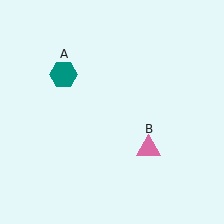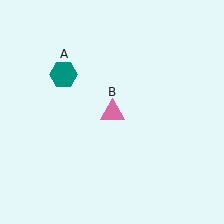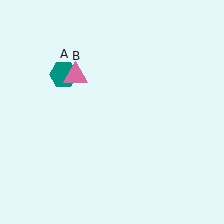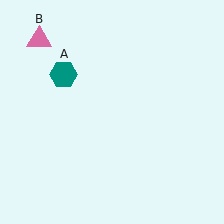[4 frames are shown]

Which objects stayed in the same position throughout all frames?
Teal hexagon (object A) remained stationary.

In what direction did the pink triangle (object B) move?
The pink triangle (object B) moved up and to the left.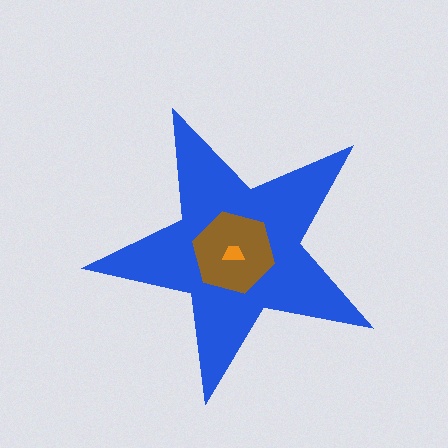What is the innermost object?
The orange trapezoid.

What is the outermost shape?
The blue star.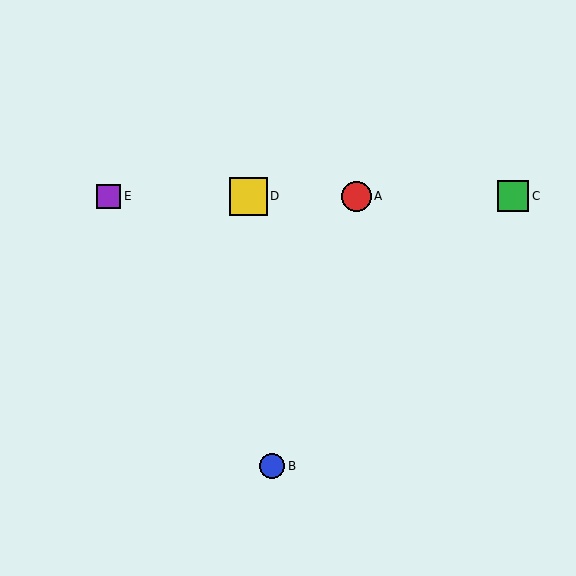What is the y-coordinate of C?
Object C is at y≈196.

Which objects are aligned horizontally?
Objects A, C, D, E are aligned horizontally.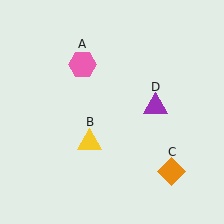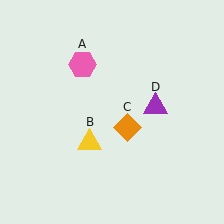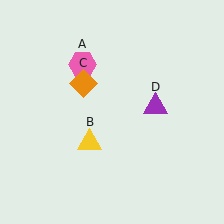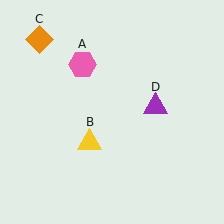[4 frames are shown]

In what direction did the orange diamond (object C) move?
The orange diamond (object C) moved up and to the left.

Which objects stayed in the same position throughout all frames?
Pink hexagon (object A) and yellow triangle (object B) and purple triangle (object D) remained stationary.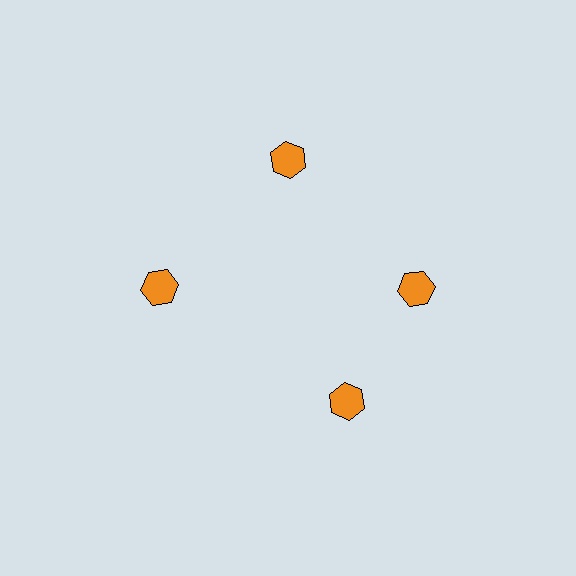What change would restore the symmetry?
The symmetry would be restored by rotating it back into even spacing with its neighbors so that all 4 hexagons sit at equal angles and equal distance from the center.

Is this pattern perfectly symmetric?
No. The 4 orange hexagons are arranged in a ring, but one element near the 6 o'clock position is rotated out of alignment along the ring, breaking the 4-fold rotational symmetry.